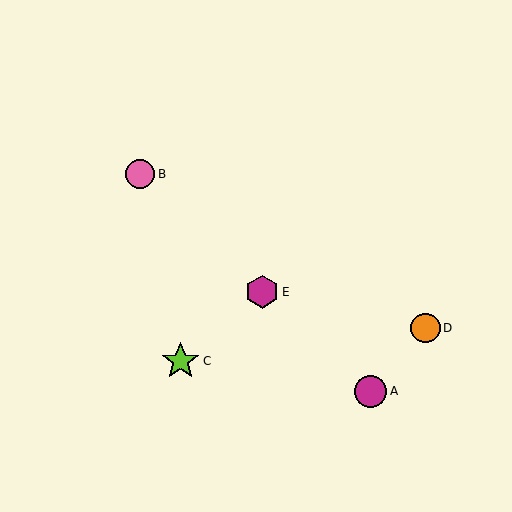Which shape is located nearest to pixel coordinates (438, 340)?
The orange circle (labeled D) at (425, 328) is nearest to that location.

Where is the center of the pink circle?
The center of the pink circle is at (140, 174).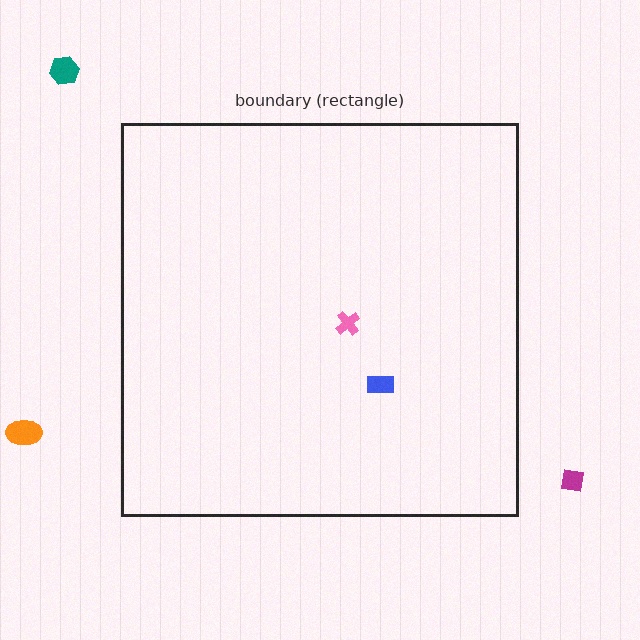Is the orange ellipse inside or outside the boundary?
Outside.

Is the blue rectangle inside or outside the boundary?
Inside.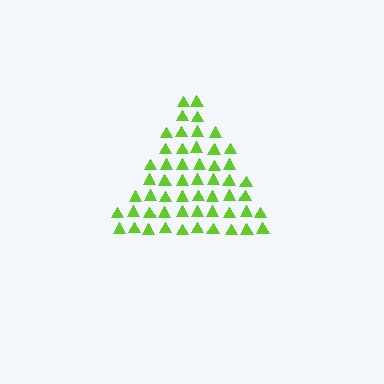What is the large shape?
The large shape is a triangle.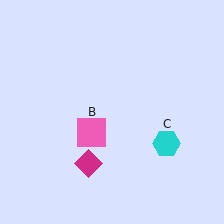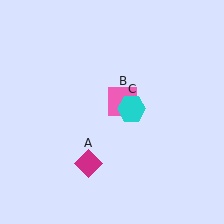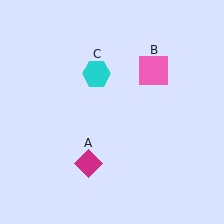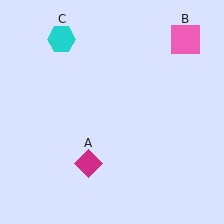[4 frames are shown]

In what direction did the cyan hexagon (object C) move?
The cyan hexagon (object C) moved up and to the left.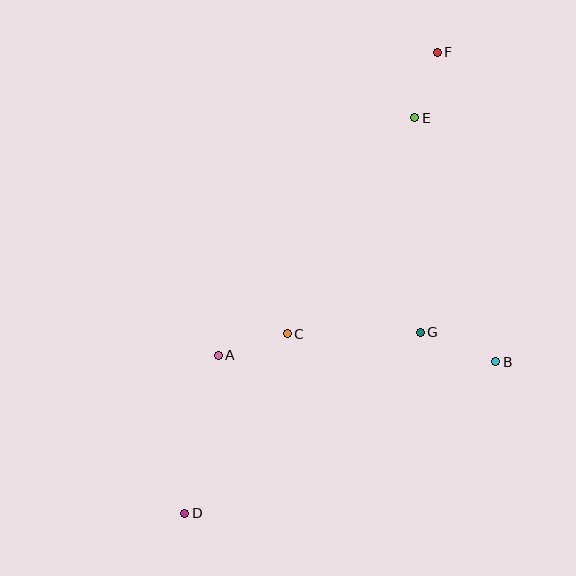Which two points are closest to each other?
Points E and F are closest to each other.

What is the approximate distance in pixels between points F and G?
The distance between F and G is approximately 281 pixels.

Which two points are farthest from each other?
Points D and F are farthest from each other.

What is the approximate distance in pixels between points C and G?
The distance between C and G is approximately 133 pixels.